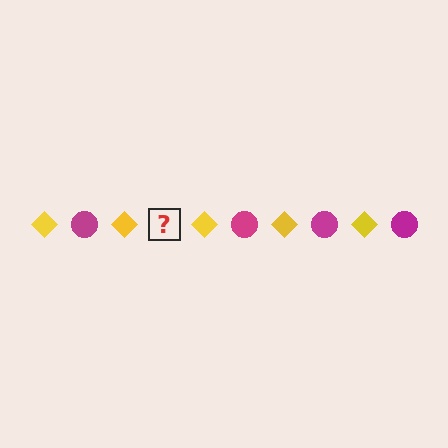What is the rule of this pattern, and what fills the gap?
The rule is that the pattern alternates between yellow diamond and magenta circle. The gap should be filled with a magenta circle.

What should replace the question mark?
The question mark should be replaced with a magenta circle.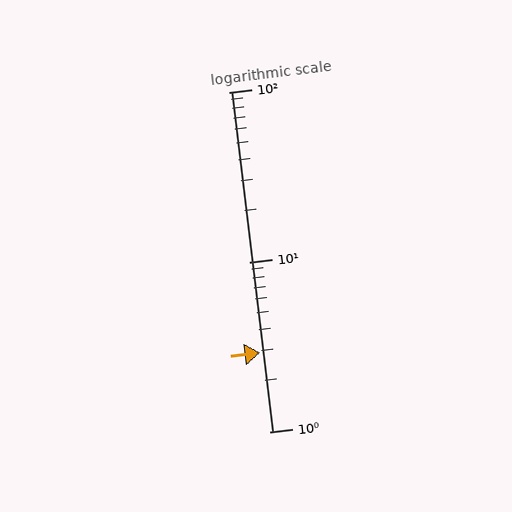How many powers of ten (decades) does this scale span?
The scale spans 2 decades, from 1 to 100.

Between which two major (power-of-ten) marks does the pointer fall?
The pointer is between 1 and 10.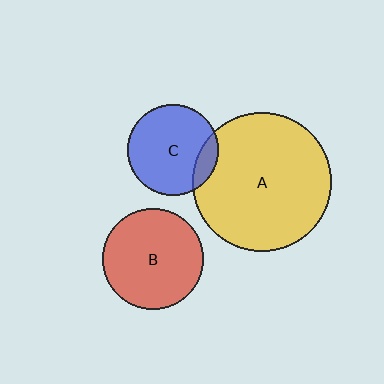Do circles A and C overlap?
Yes.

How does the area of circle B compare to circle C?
Approximately 1.2 times.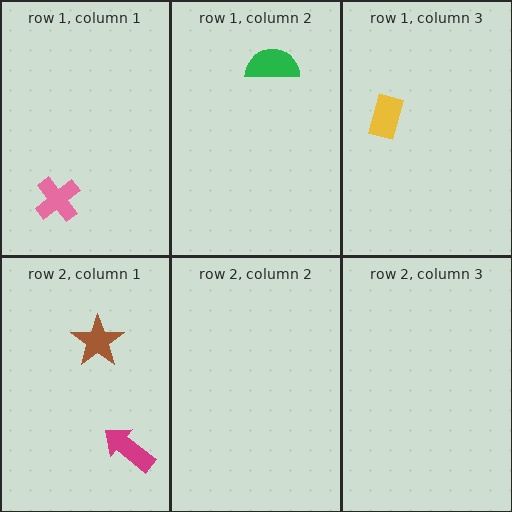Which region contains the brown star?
The row 2, column 1 region.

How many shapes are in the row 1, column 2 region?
1.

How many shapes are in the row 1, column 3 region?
1.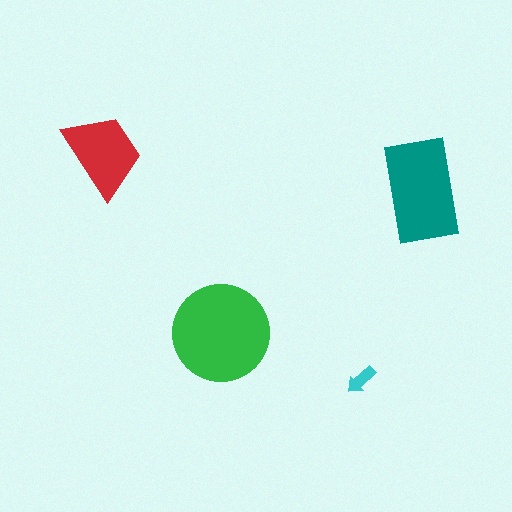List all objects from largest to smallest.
The green circle, the teal rectangle, the red trapezoid, the cyan arrow.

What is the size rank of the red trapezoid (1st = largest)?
3rd.